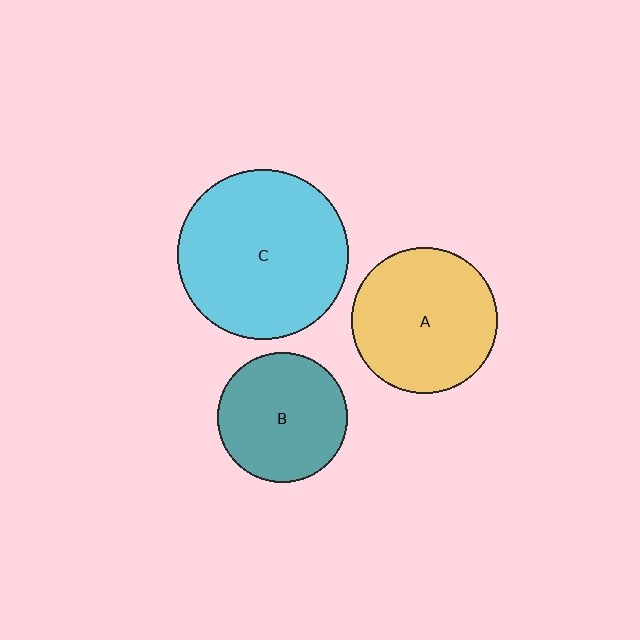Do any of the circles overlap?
No, none of the circles overlap.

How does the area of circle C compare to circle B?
Approximately 1.7 times.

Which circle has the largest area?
Circle C (cyan).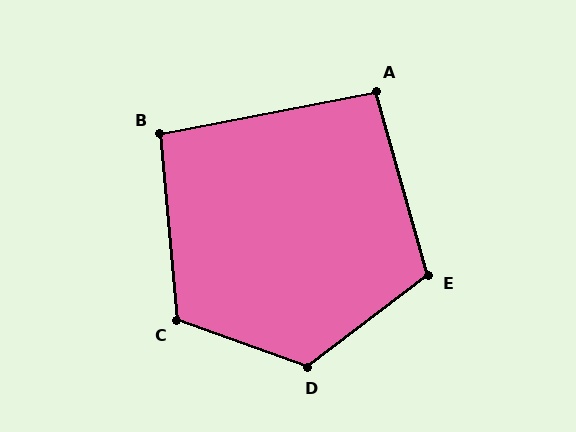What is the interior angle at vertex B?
Approximately 96 degrees (obtuse).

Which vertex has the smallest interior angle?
A, at approximately 95 degrees.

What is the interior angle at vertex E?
Approximately 111 degrees (obtuse).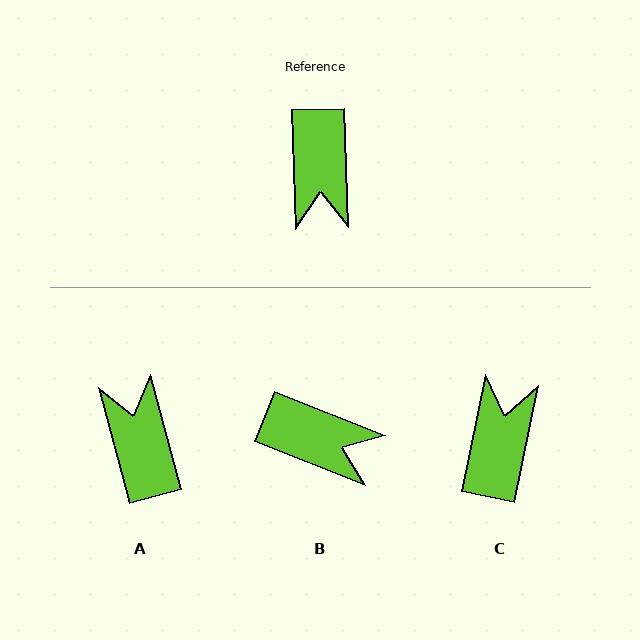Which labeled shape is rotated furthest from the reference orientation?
A, about 167 degrees away.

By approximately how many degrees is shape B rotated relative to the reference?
Approximately 66 degrees counter-clockwise.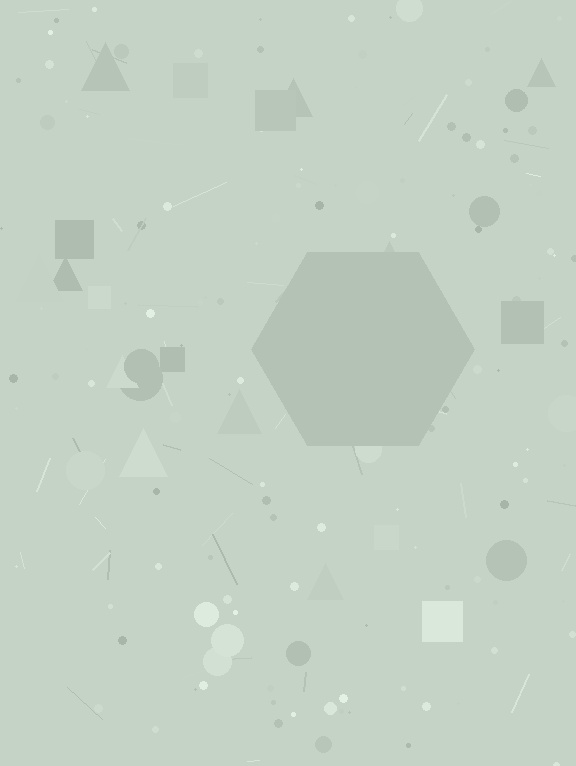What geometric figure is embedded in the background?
A hexagon is embedded in the background.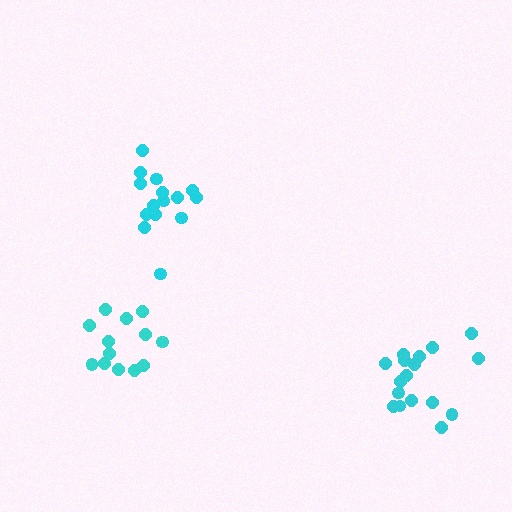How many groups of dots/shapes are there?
There are 3 groups.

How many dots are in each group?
Group 1: 17 dots, Group 2: 15 dots, Group 3: 13 dots (45 total).